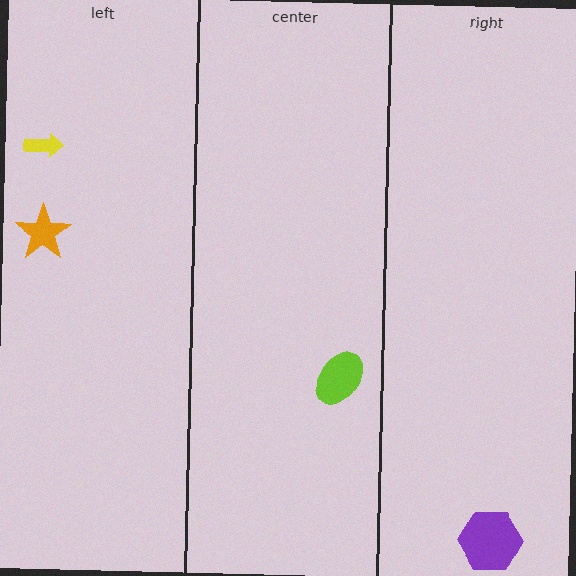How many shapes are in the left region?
2.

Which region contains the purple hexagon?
The right region.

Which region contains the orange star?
The left region.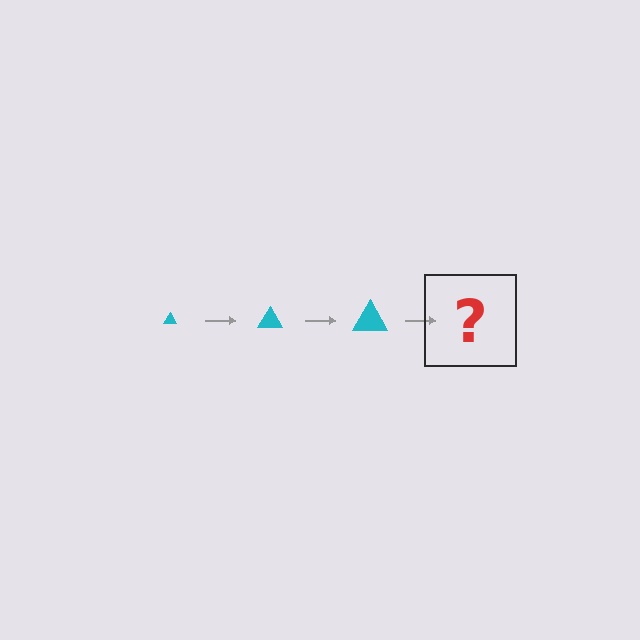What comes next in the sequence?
The next element should be a cyan triangle, larger than the previous one.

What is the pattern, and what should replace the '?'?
The pattern is that the triangle gets progressively larger each step. The '?' should be a cyan triangle, larger than the previous one.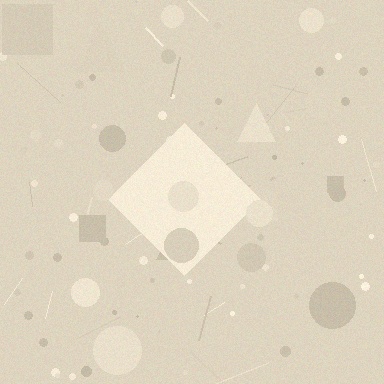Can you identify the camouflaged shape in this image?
The camouflaged shape is a diamond.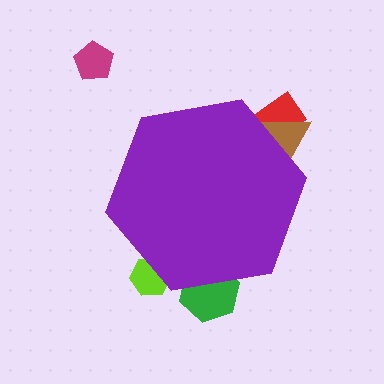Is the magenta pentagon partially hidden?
No, the magenta pentagon is fully visible.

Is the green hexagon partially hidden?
Yes, the green hexagon is partially hidden behind the purple hexagon.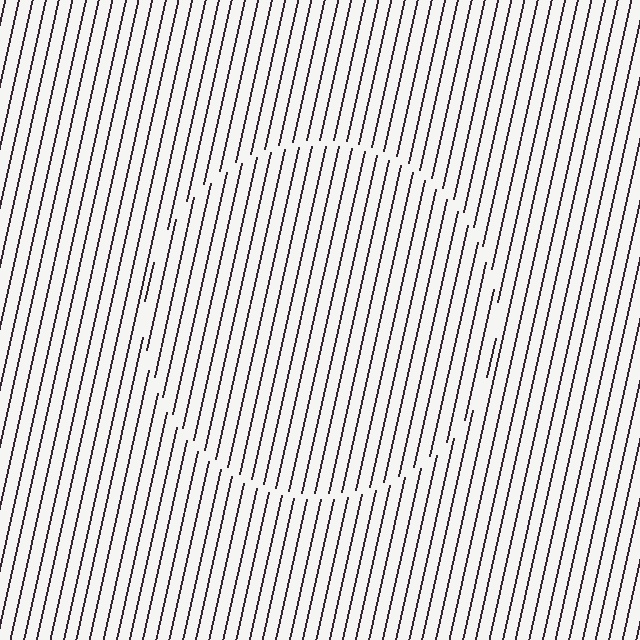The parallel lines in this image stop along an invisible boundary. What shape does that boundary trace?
An illusory circle. The interior of the shape contains the same grating, shifted by half a period — the contour is defined by the phase discontinuity where line-ends from the inner and outer gratings abut.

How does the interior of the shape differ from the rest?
The interior of the shape contains the same grating, shifted by half a period — the contour is defined by the phase discontinuity where line-ends from the inner and outer gratings abut.